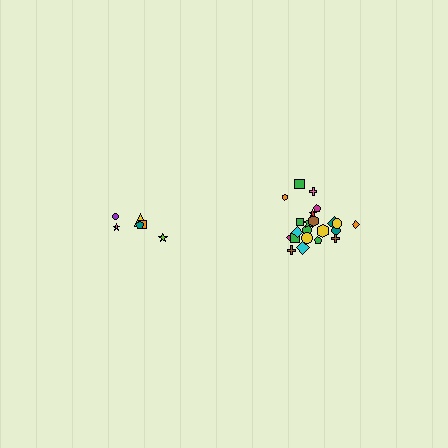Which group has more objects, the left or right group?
The right group.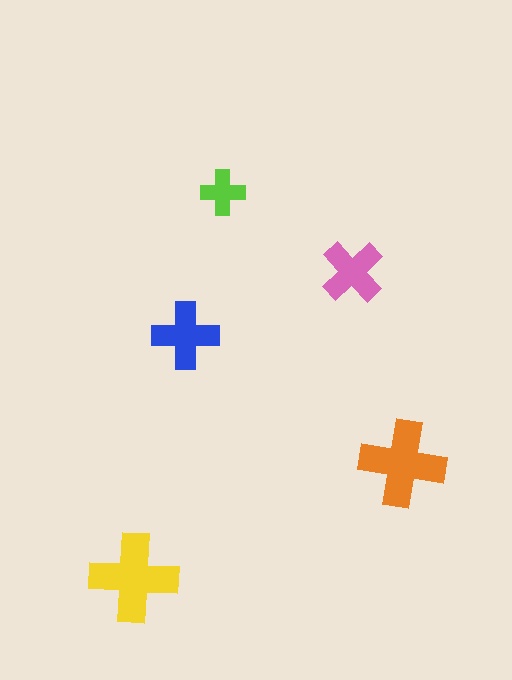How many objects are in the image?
There are 5 objects in the image.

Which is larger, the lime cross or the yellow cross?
The yellow one.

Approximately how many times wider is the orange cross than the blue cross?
About 1.5 times wider.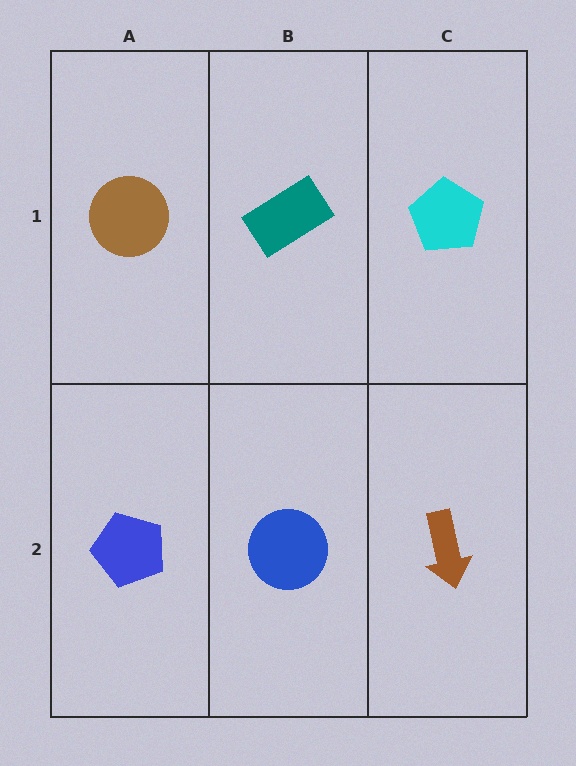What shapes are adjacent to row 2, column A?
A brown circle (row 1, column A), a blue circle (row 2, column B).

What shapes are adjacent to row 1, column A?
A blue pentagon (row 2, column A), a teal rectangle (row 1, column B).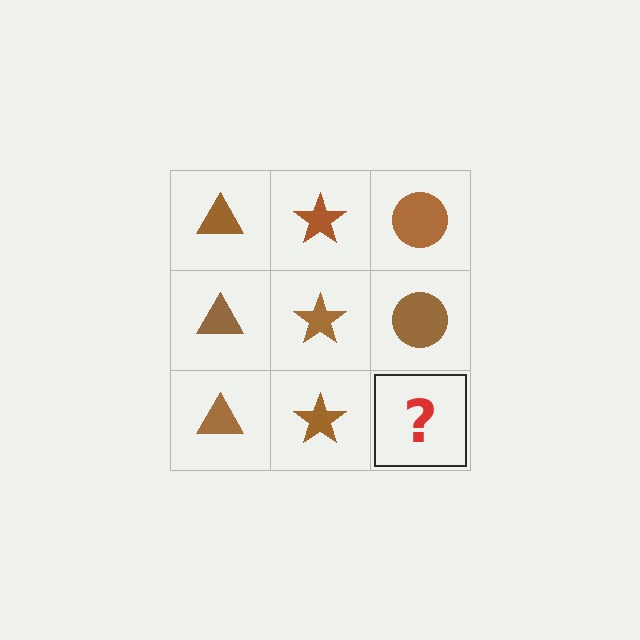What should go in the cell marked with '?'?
The missing cell should contain a brown circle.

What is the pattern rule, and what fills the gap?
The rule is that each column has a consistent shape. The gap should be filled with a brown circle.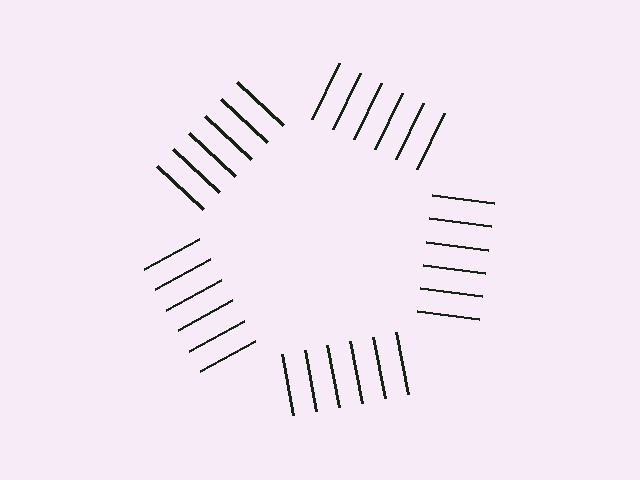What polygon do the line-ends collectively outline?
An illusory pentagon — the line segments terminate on its edges but no continuous stroke is drawn.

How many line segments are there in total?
30 — 6 along each of the 5 edges.